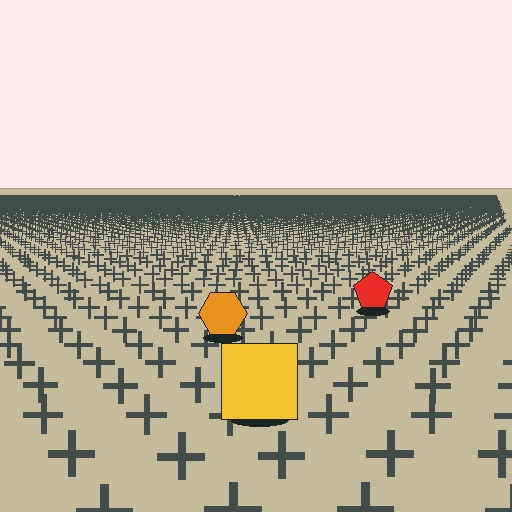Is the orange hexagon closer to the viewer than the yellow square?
No. The yellow square is closer — you can tell from the texture gradient: the ground texture is coarser near it.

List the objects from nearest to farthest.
From nearest to farthest: the yellow square, the orange hexagon, the red pentagon.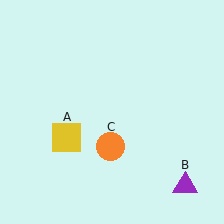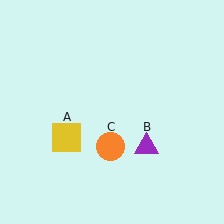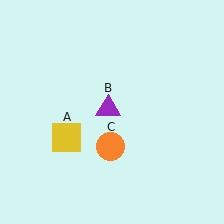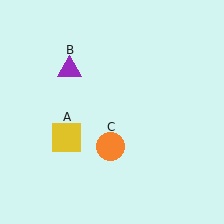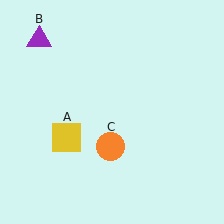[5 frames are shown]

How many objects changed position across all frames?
1 object changed position: purple triangle (object B).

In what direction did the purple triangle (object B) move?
The purple triangle (object B) moved up and to the left.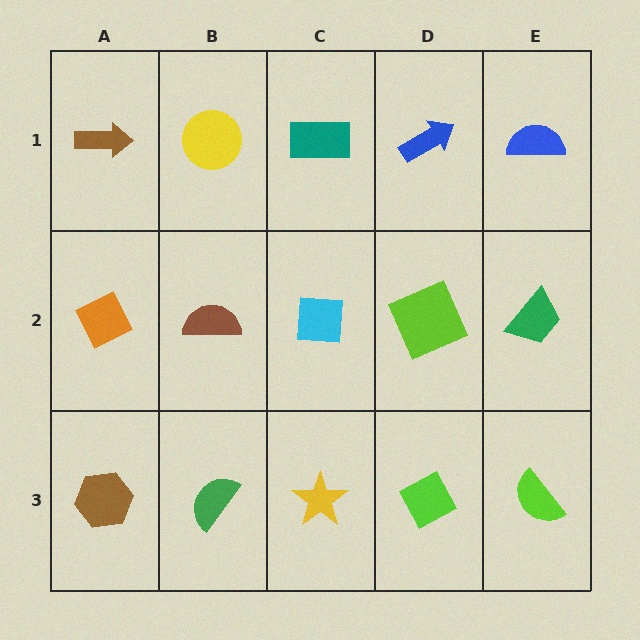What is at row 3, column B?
A green semicircle.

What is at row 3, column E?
A lime semicircle.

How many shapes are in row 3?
5 shapes.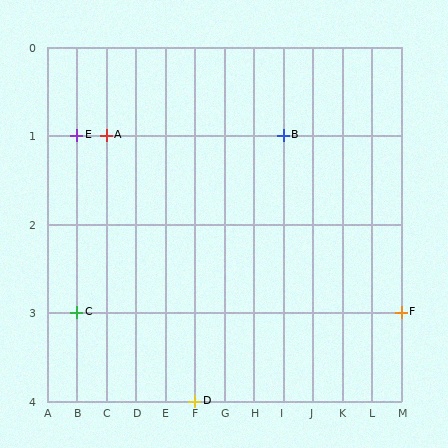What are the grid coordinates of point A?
Point A is at grid coordinates (C, 1).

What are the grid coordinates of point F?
Point F is at grid coordinates (M, 3).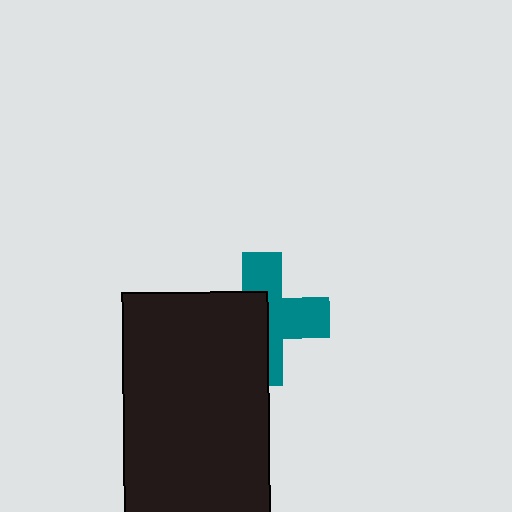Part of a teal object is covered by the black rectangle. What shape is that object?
It is a cross.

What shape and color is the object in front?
The object in front is a black rectangle.